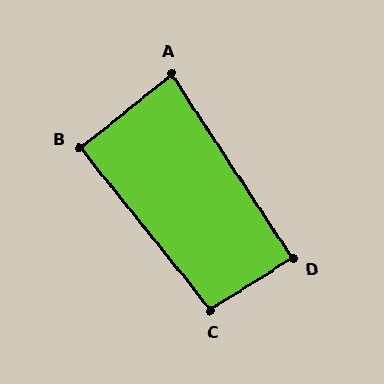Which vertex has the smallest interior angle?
A, at approximately 84 degrees.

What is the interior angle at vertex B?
Approximately 91 degrees (approximately right).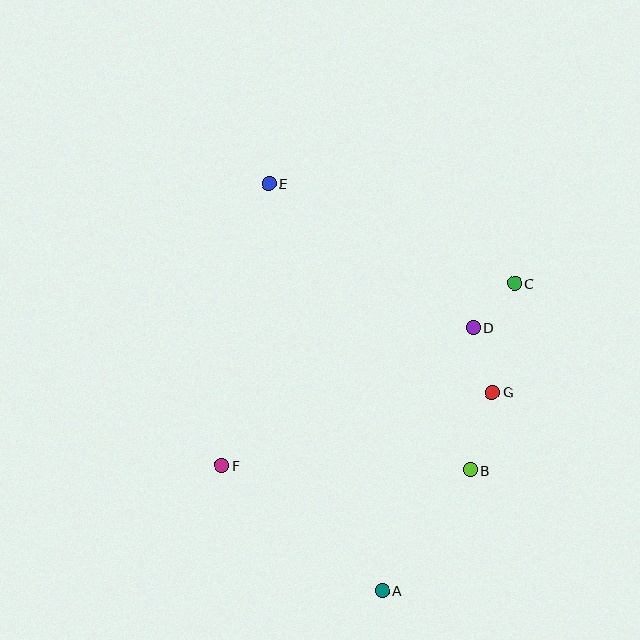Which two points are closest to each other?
Points C and D are closest to each other.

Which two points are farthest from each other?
Points A and E are farthest from each other.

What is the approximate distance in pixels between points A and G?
The distance between A and G is approximately 227 pixels.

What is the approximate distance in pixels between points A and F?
The distance between A and F is approximately 203 pixels.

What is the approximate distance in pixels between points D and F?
The distance between D and F is approximately 287 pixels.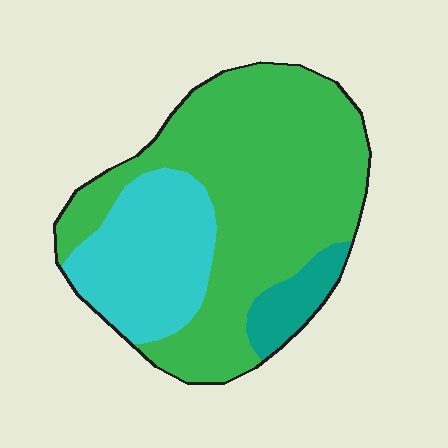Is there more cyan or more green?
Green.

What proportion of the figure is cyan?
Cyan covers about 25% of the figure.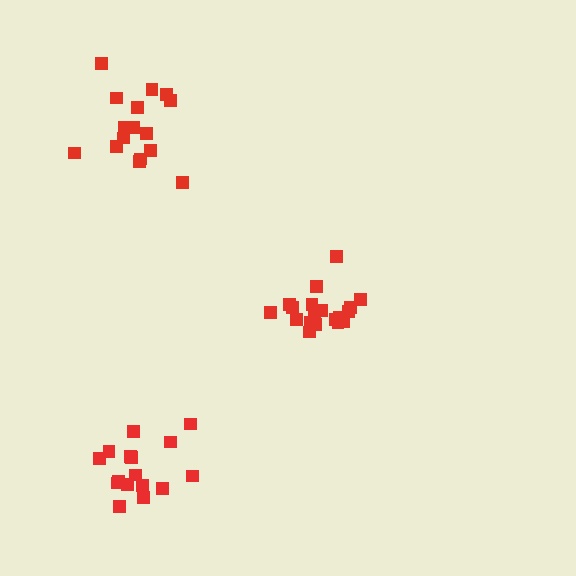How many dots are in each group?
Group 1: 16 dots, Group 2: 16 dots, Group 3: 19 dots (51 total).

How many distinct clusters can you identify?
There are 3 distinct clusters.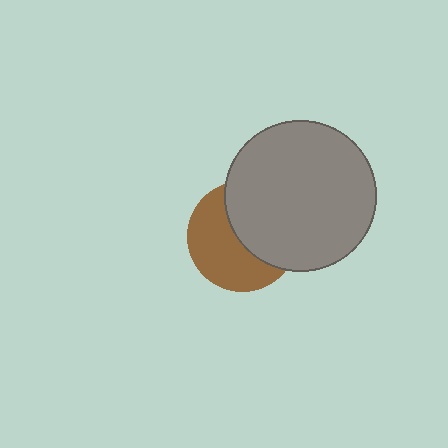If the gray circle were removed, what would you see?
You would see the complete brown circle.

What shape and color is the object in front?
The object in front is a gray circle.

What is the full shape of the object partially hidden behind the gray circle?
The partially hidden object is a brown circle.